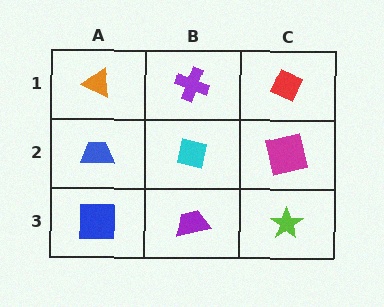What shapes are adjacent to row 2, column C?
A red diamond (row 1, column C), a lime star (row 3, column C), a cyan square (row 2, column B).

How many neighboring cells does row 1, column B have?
3.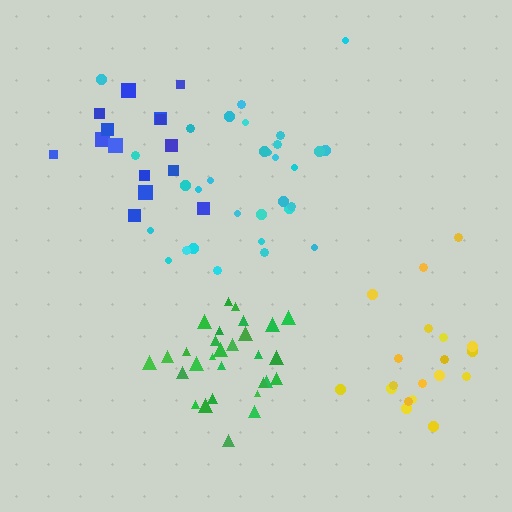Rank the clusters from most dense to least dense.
green, cyan, blue, yellow.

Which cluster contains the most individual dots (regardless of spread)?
Cyan (31).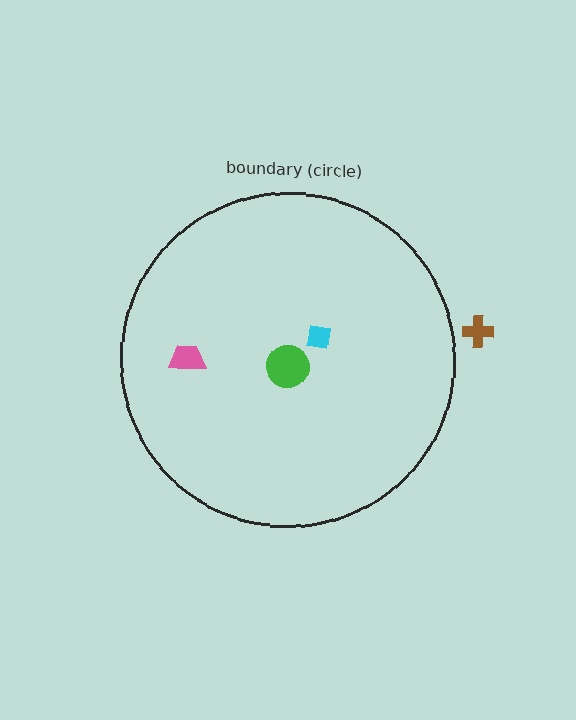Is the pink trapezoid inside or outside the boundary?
Inside.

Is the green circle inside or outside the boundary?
Inside.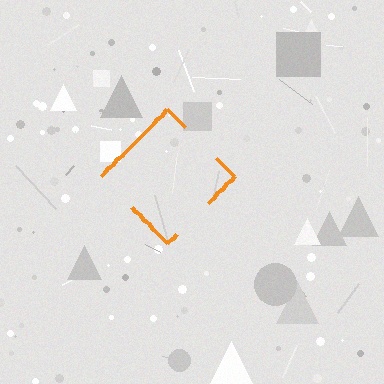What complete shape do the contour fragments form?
The contour fragments form a diamond.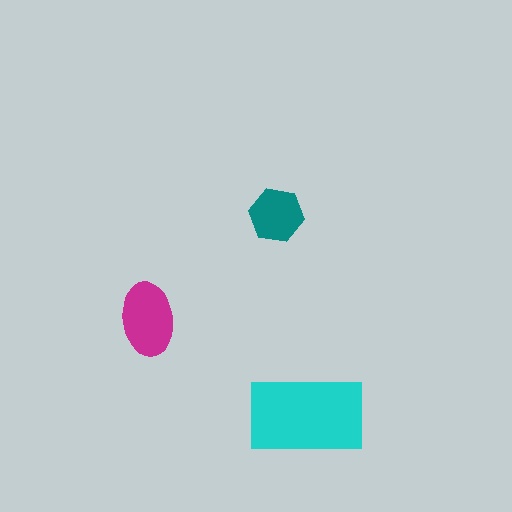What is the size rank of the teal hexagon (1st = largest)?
3rd.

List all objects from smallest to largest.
The teal hexagon, the magenta ellipse, the cyan rectangle.